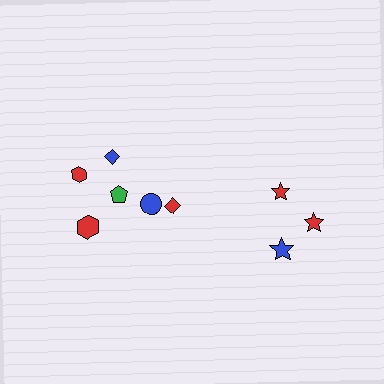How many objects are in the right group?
There are 3 objects.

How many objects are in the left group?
There are 6 objects.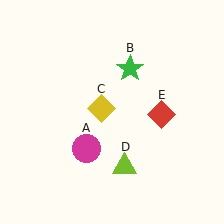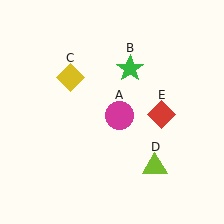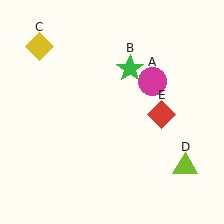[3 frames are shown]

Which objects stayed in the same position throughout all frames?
Green star (object B) and red diamond (object E) remained stationary.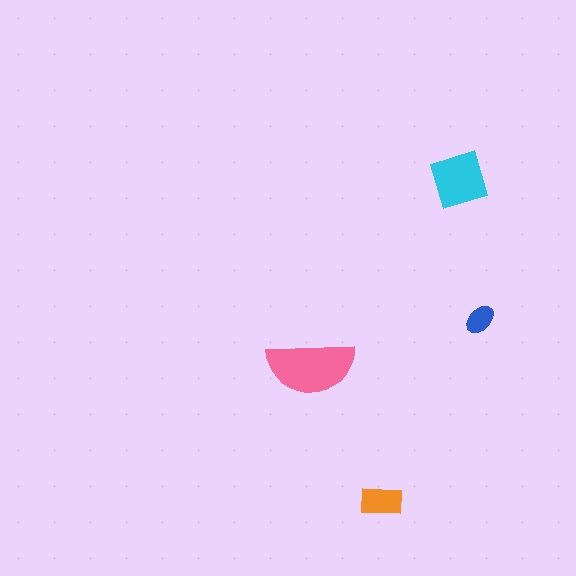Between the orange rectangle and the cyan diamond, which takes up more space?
The cyan diamond.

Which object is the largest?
The pink semicircle.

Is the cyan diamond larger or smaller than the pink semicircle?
Smaller.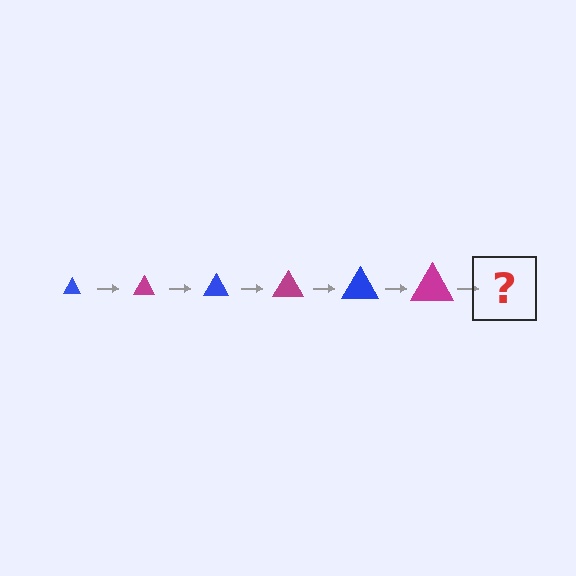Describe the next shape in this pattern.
It should be a blue triangle, larger than the previous one.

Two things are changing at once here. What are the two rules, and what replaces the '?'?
The two rules are that the triangle grows larger each step and the color cycles through blue and magenta. The '?' should be a blue triangle, larger than the previous one.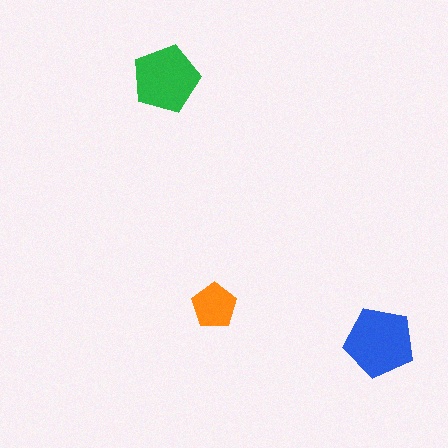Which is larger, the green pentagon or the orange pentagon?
The green one.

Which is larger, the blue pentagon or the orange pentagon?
The blue one.